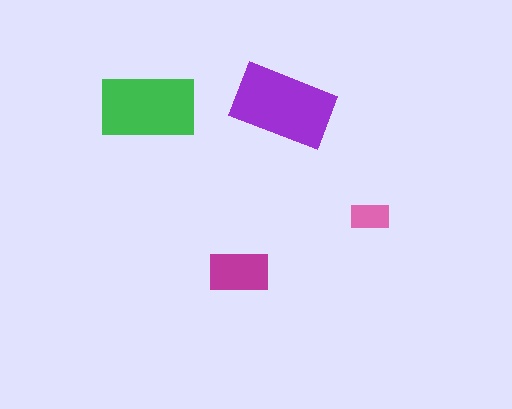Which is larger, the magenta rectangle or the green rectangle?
The green one.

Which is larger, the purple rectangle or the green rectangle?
The purple one.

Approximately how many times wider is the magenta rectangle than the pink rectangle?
About 1.5 times wider.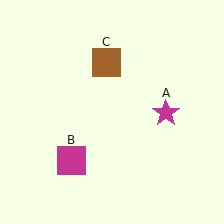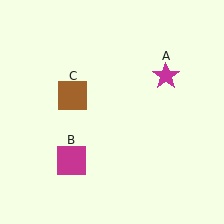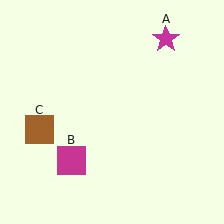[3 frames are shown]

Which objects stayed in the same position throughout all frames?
Magenta square (object B) remained stationary.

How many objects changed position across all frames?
2 objects changed position: magenta star (object A), brown square (object C).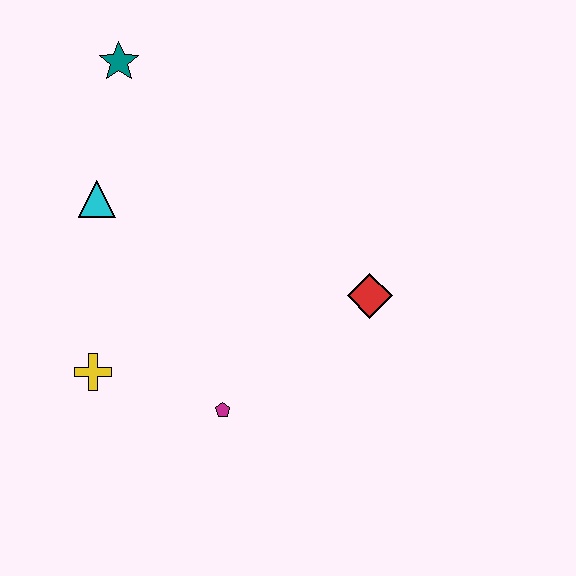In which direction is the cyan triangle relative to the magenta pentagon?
The cyan triangle is above the magenta pentagon.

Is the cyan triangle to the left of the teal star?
Yes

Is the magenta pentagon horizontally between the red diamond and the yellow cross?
Yes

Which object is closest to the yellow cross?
The magenta pentagon is closest to the yellow cross.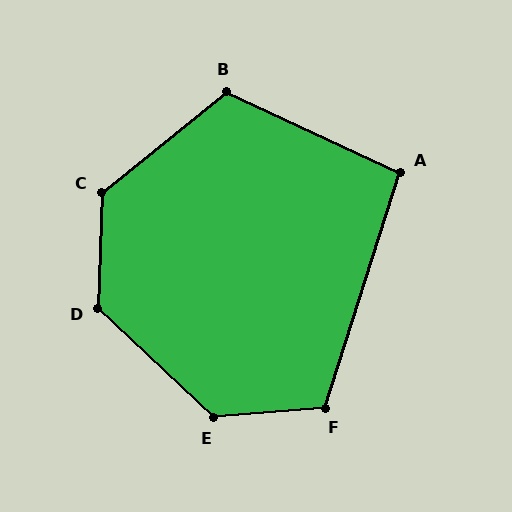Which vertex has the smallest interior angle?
A, at approximately 97 degrees.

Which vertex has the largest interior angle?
E, at approximately 132 degrees.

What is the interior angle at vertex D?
Approximately 131 degrees (obtuse).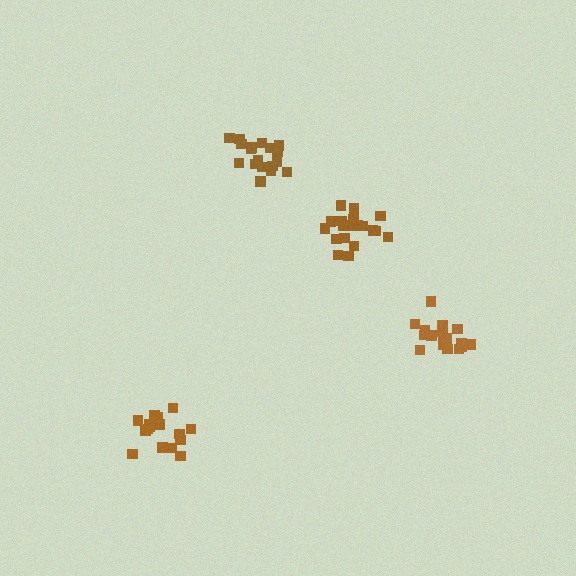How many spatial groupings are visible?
There are 4 spatial groupings.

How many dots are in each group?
Group 1: 16 dots, Group 2: 18 dots, Group 3: 21 dots, Group 4: 18 dots (73 total).